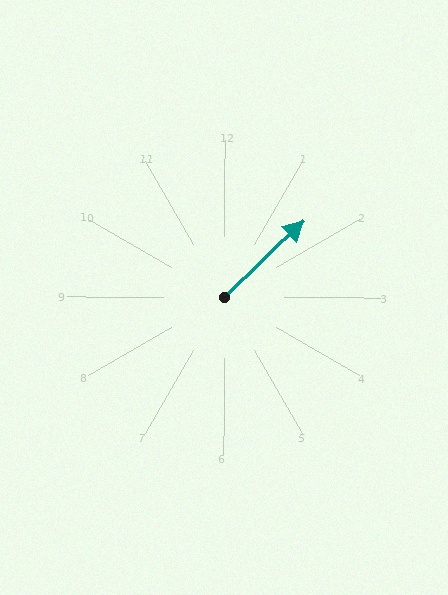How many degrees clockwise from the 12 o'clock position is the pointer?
Approximately 46 degrees.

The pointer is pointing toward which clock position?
Roughly 2 o'clock.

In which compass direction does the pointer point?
Northeast.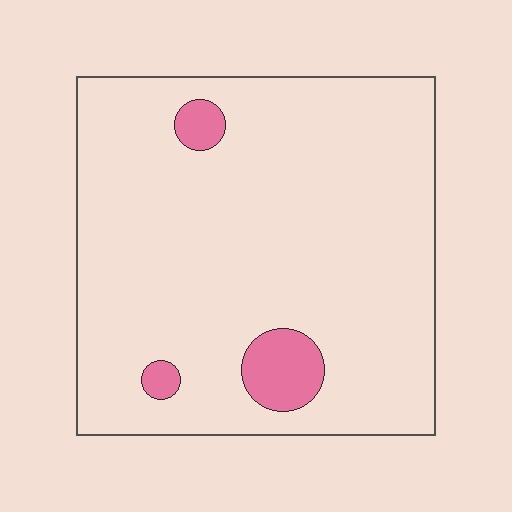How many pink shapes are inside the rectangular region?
3.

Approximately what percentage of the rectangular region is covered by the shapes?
Approximately 5%.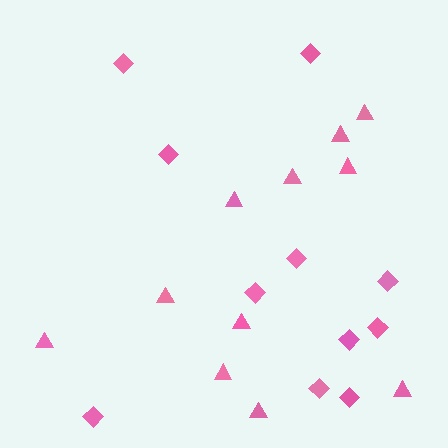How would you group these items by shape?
There are 2 groups: one group of triangles (11) and one group of diamonds (11).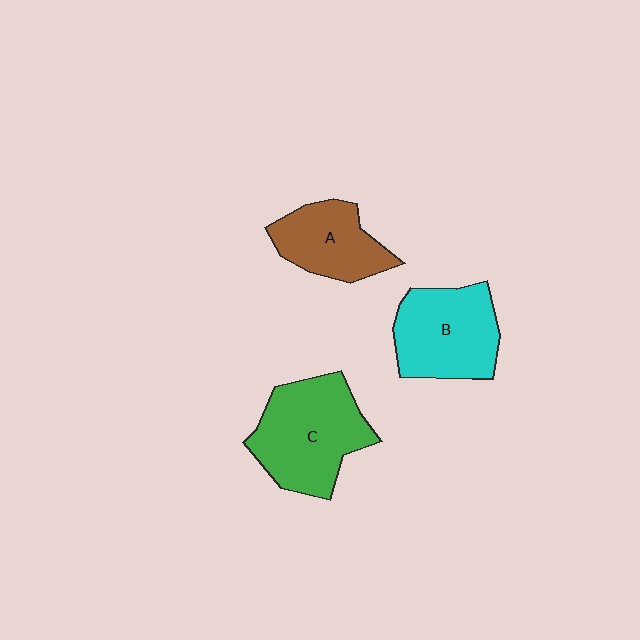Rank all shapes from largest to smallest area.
From largest to smallest: C (green), B (cyan), A (brown).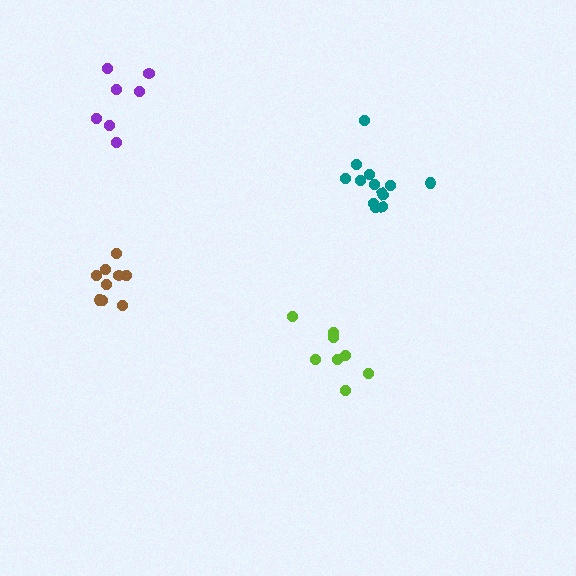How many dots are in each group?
Group 1: 8 dots, Group 2: 7 dots, Group 3: 13 dots, Group 4: 9 dots (37 total).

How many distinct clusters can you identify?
There are 4 distinct clusters.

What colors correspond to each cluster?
The clusters are colored: lime, purple, teal, brown.